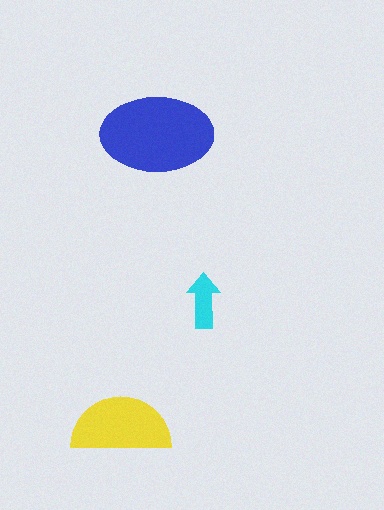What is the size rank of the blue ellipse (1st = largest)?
1st.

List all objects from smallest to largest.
The cyan arrow, the yellow semicircle, the blue ellipse.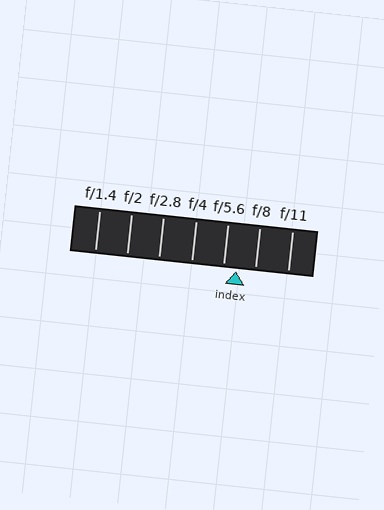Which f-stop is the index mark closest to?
The index mark is closest to f/5.6.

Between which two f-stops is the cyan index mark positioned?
The index mark is between f/5.6 and f/8.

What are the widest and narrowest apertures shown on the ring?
The widest aperture shown is f/1.4 and the narrowest is f/11.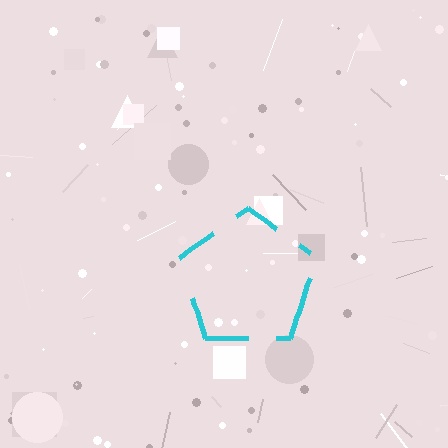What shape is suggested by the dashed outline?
The dashed outline suggests a pentagon.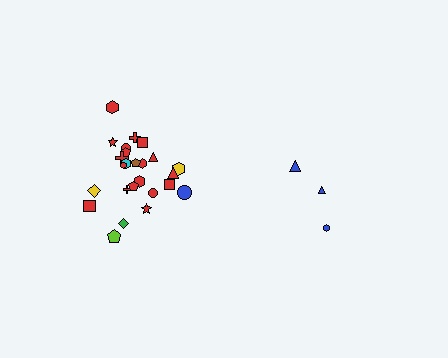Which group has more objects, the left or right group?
The left group.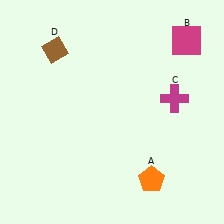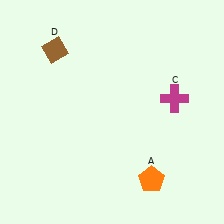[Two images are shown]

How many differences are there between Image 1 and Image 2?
There is 1 difference between the two images.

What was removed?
The magenta square (B) was removed in Image 2.